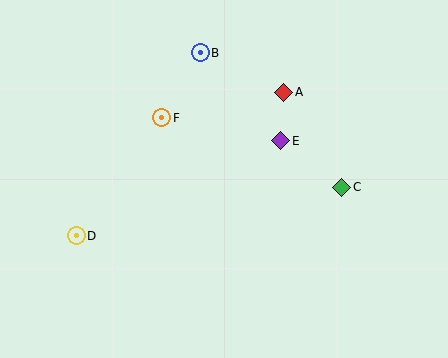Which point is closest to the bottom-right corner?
Point C is closest to the bottom-right corner.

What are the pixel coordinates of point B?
Point B is at (200, 53).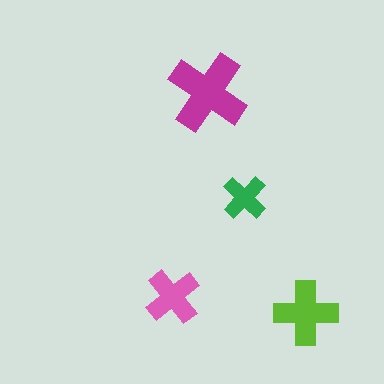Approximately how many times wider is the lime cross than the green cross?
About 1.5 times wider.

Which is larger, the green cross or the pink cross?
The pink one.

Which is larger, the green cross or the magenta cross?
The magenta one.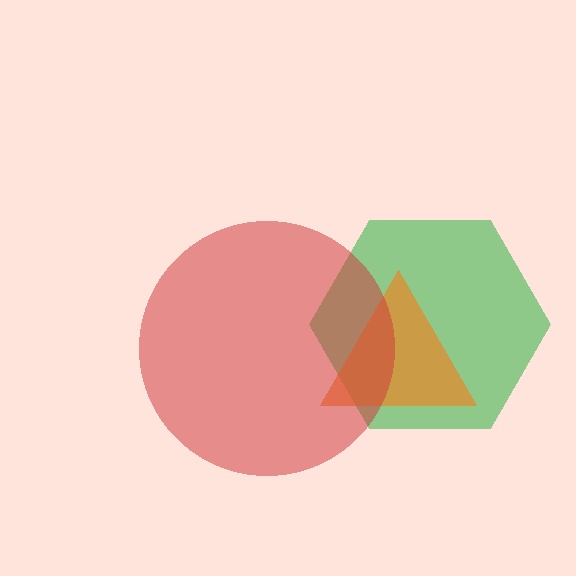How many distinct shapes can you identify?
There are 3 distinct shapes: a green hexagon, an orange triangle, a red circle.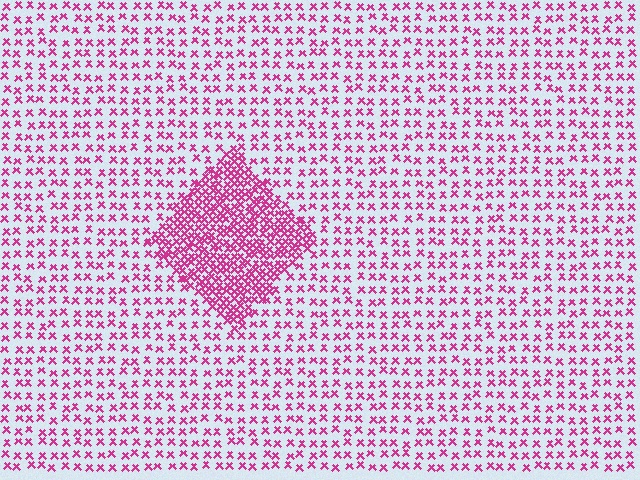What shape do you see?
I see a diamond.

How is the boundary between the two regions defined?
The boundary is defined by a change in element density (approximately 2.7x ratio). All elements are the same color, size, and shape.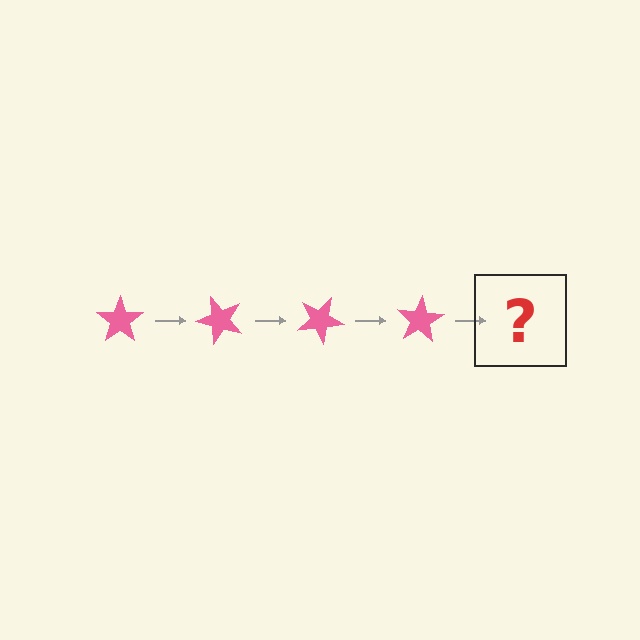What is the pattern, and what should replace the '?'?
The pattern is that the star rotates 50 degrees each step. The '?' should be a pink star rotated 200 degrees.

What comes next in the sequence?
The next element should be a pink star rotated 200 degrees.